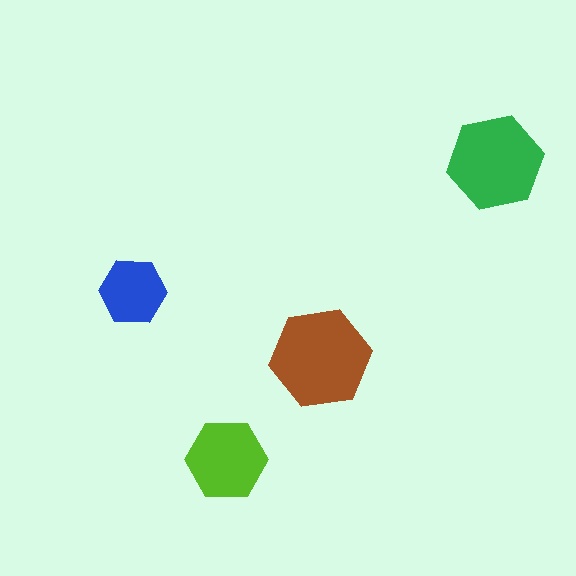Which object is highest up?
The green hexagon is topmost.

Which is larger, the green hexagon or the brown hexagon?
The brown one.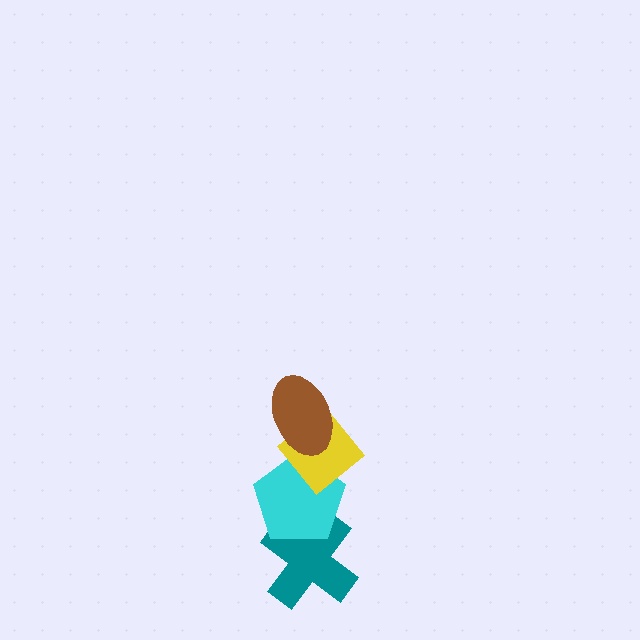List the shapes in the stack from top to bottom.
From top to bottom: the brown ellipse, the yellow diamond, the cyan pentagon, the teal cross.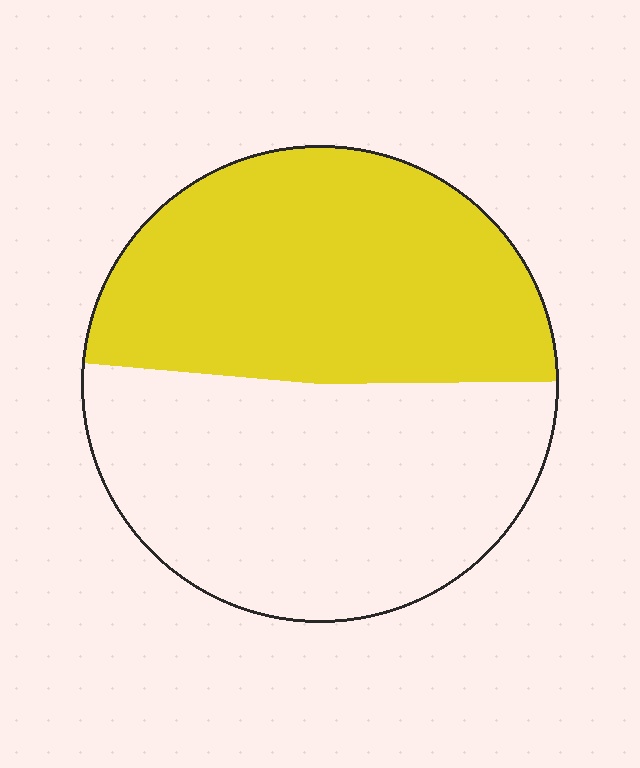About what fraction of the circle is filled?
About one half (1/2).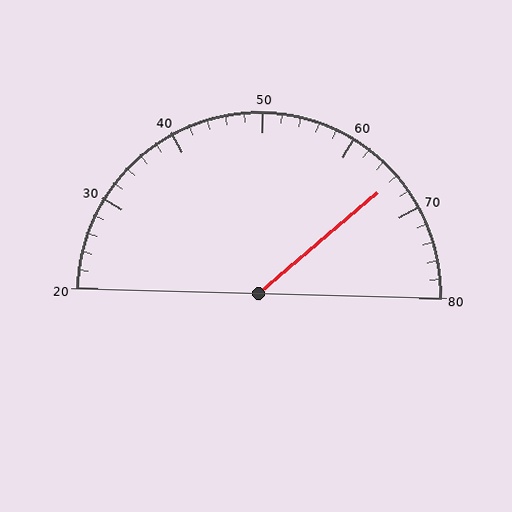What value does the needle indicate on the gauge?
The needle indicates approximately 66.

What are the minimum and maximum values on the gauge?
The gauge ranges from 20 to 80.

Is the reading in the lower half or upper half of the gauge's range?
The reading is in the upper half of the range (20 to 80).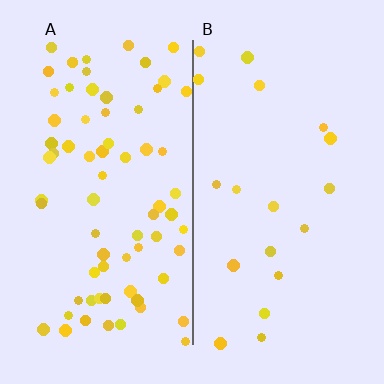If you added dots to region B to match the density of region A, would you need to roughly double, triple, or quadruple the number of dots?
Approximately quadruple.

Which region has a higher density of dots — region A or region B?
A (the left).